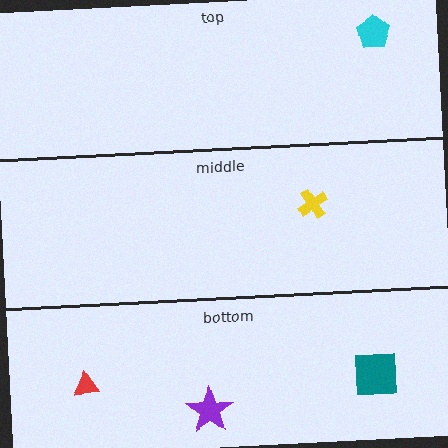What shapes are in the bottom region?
The purple star, the red triangle, the teal square.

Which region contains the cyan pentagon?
The top region.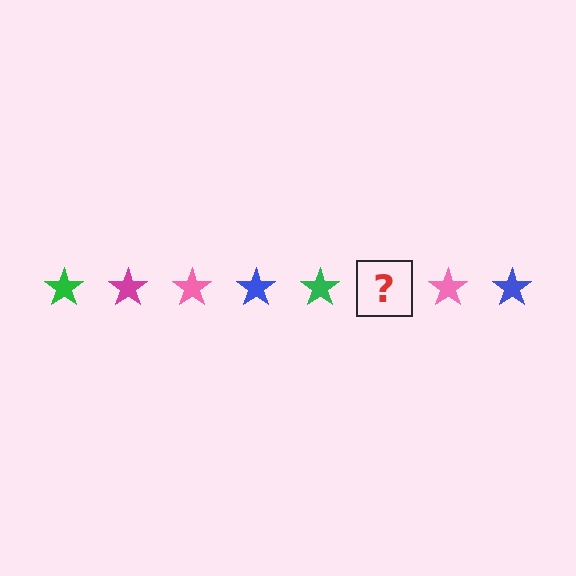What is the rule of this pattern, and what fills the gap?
The rule is that the pattern cycles through green, magenta, pink, blue stars. The gap should be filled with a magenta star.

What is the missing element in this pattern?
The missing element is a magenta star.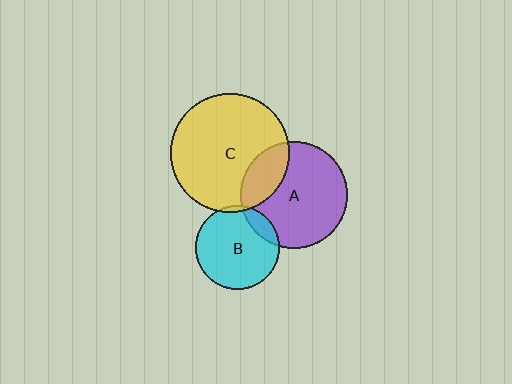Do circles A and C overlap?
Yes.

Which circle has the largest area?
Circle C (yellow).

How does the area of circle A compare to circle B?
Approximately 1.6 times.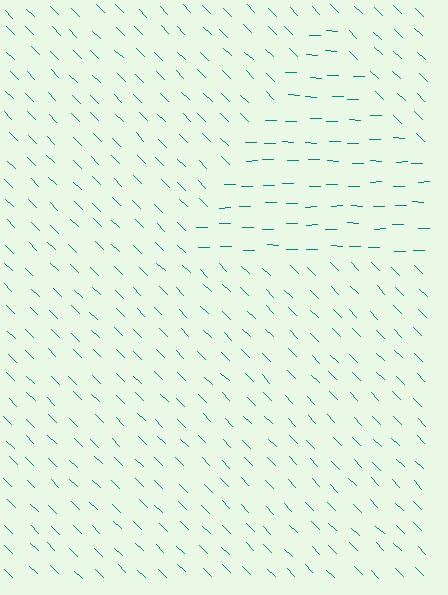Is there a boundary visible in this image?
Yes, there is a texture boundary formed by a change in line orientation.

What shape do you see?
I see a triangle.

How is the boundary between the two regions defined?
The boundary is defined purely by a change in line orientation (approximately 45 degrees difference). All lines are the same color and thickness.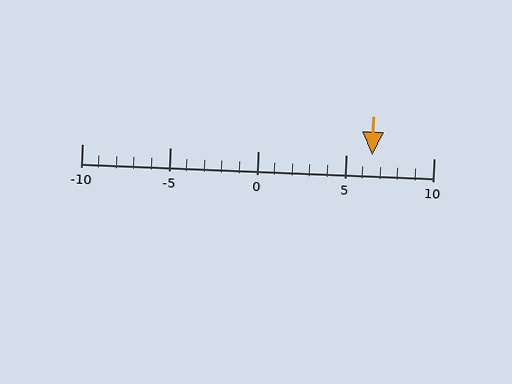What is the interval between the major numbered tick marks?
The major tick marks are spaced 5 units apart.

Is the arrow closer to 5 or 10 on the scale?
The arrow is closer to 5.